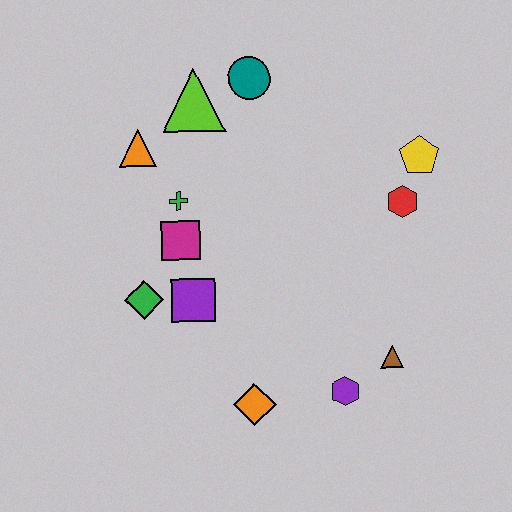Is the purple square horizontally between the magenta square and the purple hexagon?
Yes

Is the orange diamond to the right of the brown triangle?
No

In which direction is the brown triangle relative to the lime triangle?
The brown triangle is below the lime triangle.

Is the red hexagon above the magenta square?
Yes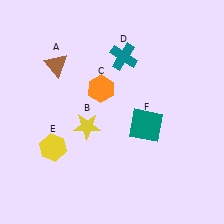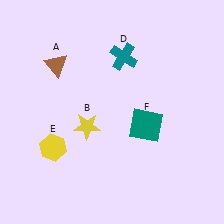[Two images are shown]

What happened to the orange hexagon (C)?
The orange hexagon (C) was removed in Image 2. It was in the top-left area of Image 1.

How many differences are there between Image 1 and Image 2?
There is 1 difference between the two images.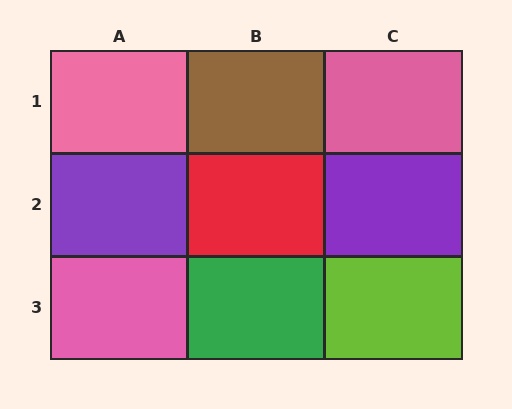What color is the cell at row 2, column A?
Purple.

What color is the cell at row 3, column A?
Pink.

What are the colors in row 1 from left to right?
Pink, brown, pink.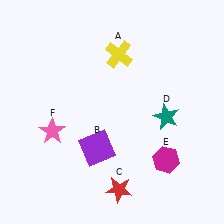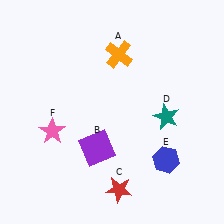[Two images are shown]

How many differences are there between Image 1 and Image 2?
There are 2 differences between the two images.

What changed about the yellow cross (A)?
In Image 1, A is yellow. In Image 2, it changed to orange.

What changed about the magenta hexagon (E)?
In Image 1, E is magenta. In Image 2, it changed to blue.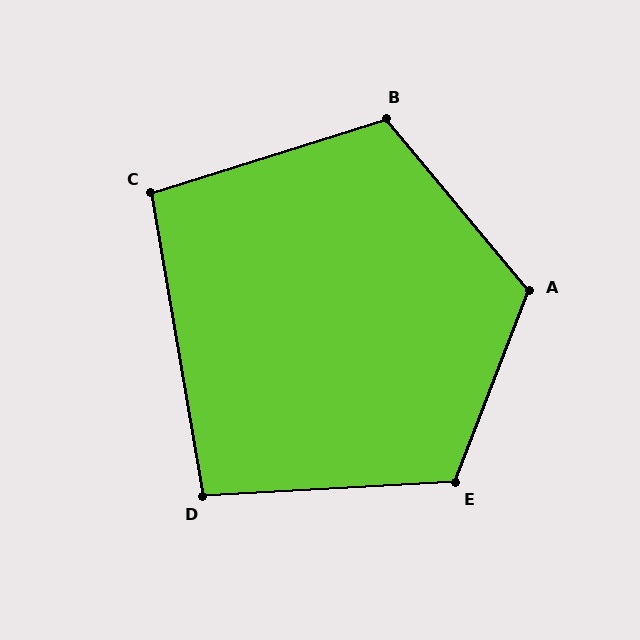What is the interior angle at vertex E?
Approximately 114 degrees (obtuse).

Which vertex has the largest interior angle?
A, at approximately 119 degrees.